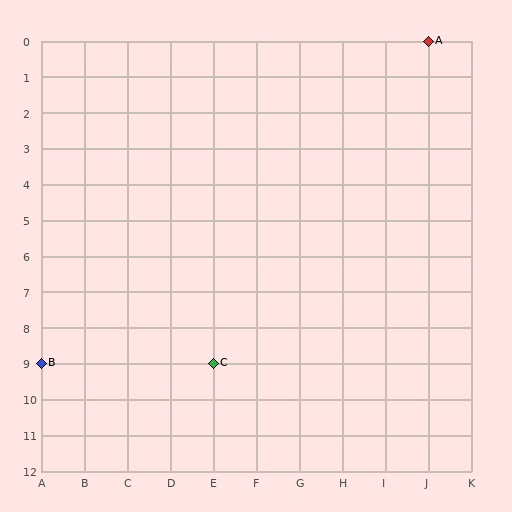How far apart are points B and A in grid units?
Points B and A are 9 columns and 9 rows apart (about 12.7 grid units diagonally).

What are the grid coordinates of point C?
Point C is at grid coordinates (E, 9).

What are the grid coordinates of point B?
Point B is at grid coordinates (A, 9).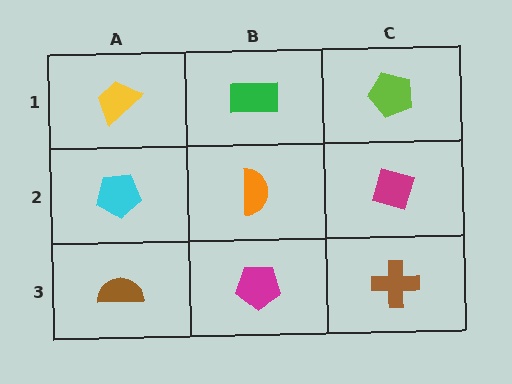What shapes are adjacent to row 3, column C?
A magenta diamond (row 2, column C), a magenta pentagon (row 3, column B).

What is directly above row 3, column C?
A magenta diamond.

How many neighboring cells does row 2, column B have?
4.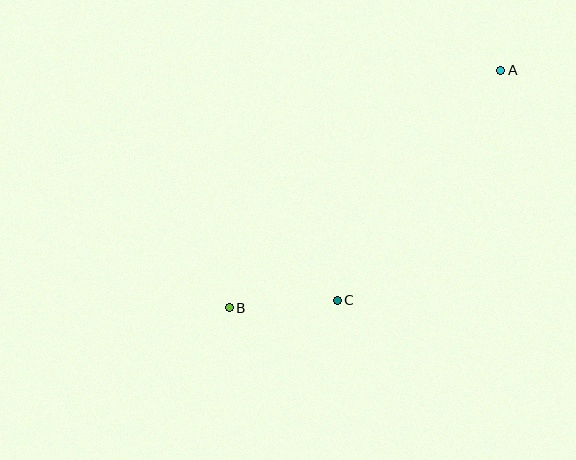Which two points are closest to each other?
Points B and C are closest to each other.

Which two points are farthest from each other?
Points A and B are farthest from each other.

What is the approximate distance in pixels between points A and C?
The distance between A and C is approximately 282 pixels.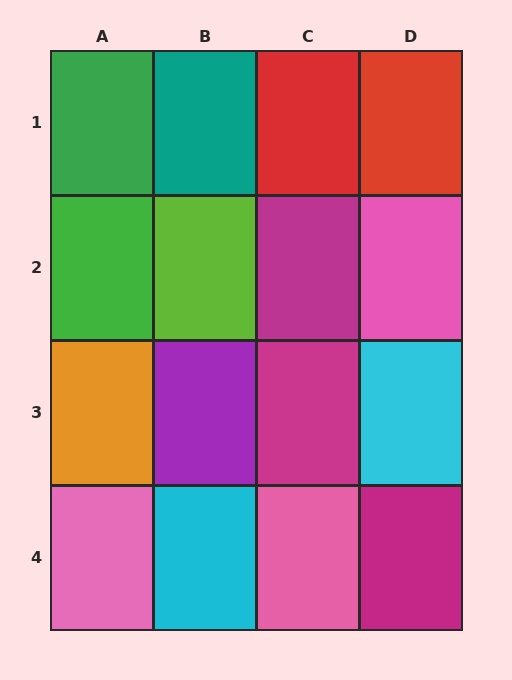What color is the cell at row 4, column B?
Cyan.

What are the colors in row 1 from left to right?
Green, teal, red, red.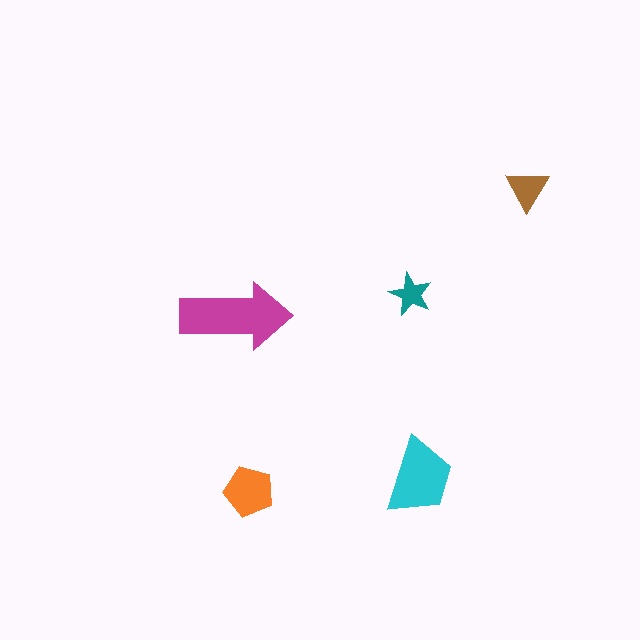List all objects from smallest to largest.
The teal star, the brown triangle, the orange pentagon, the cyan trapezoid, the magenta arrow.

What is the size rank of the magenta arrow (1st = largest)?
1st.